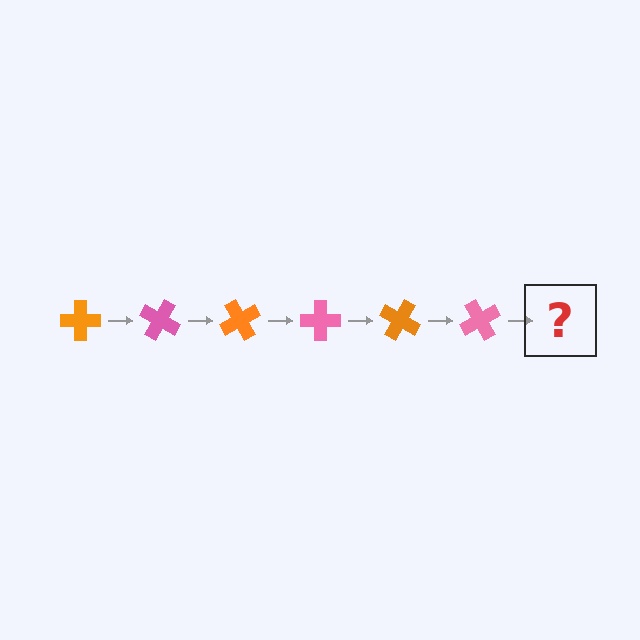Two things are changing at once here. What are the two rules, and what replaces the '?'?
The two rules are that it rotates 30 degrees each step and the color cycles through orange and pink. The '?' should be an orange cross, rotated 180 degrees from the start.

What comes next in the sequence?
The next element should be an orange cross, rotated 180 degrees from the start.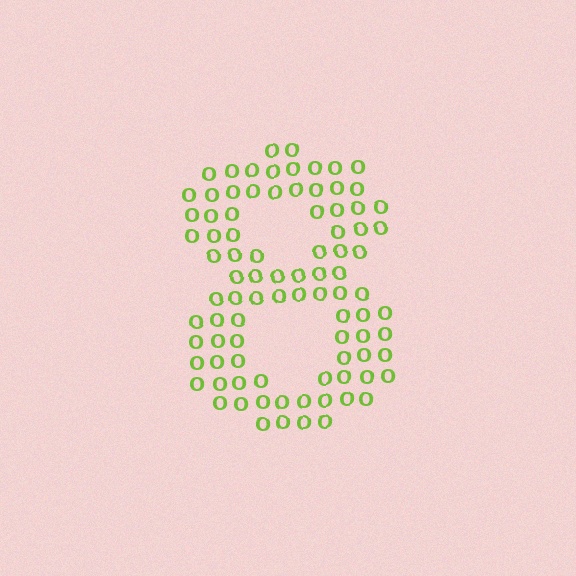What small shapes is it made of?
It is made of small letter O's.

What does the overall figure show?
The overall figure shows the digit 8.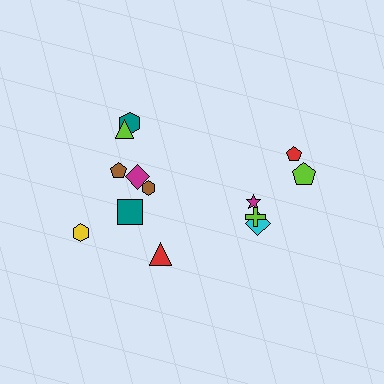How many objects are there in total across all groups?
There are 13 objects.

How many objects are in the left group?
There are 8 objects.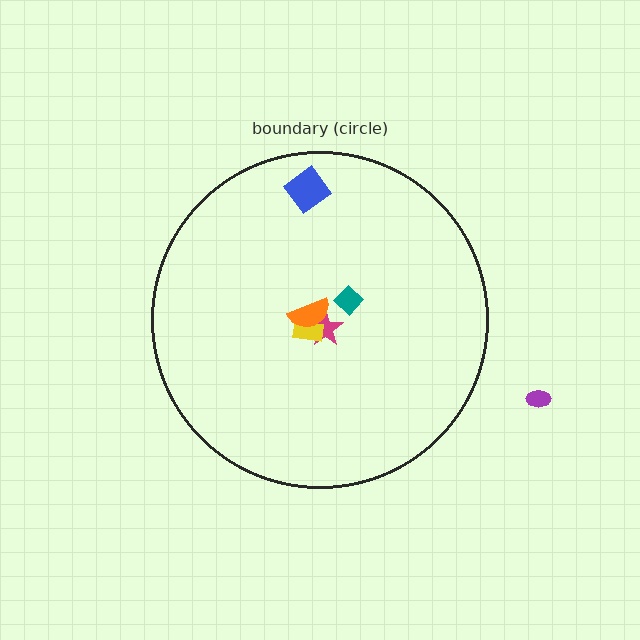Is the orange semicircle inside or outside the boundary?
Inside.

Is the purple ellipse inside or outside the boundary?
Outside.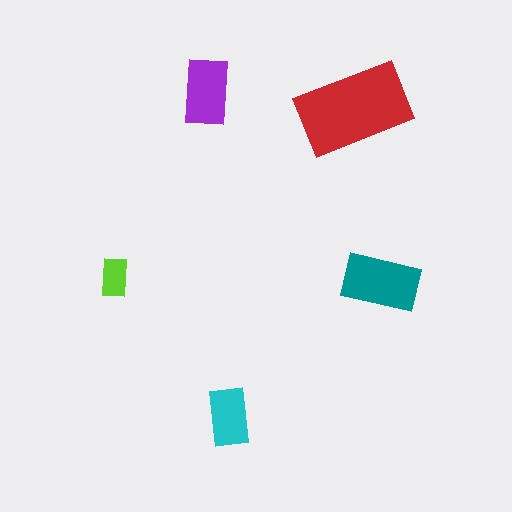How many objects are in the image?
There are 5 objects in the image.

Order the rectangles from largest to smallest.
the red one, the teal one, the purple one, the cyan one, the lime one.